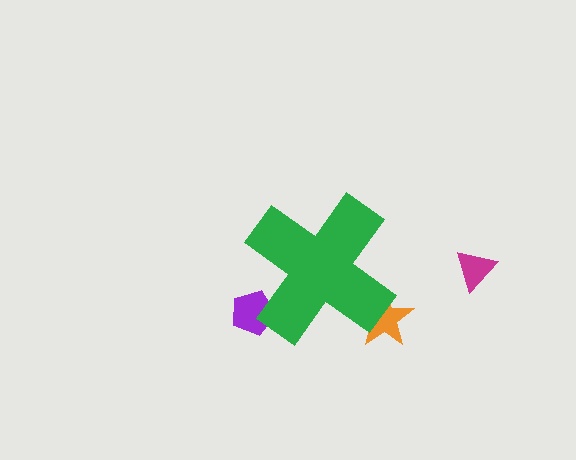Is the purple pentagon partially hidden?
Yes, the purple pentagon is partially hidden behind the green cross.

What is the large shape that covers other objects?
A green cross.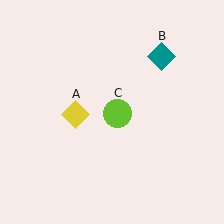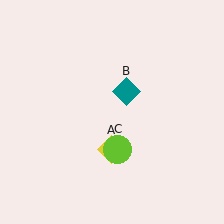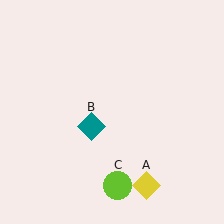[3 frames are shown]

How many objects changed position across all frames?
3 objects changed position: yellow diamond (object A), teal diamond (object B), lime circle (object C).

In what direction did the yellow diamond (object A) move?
The yellow diamond (object A) moved down and to the right.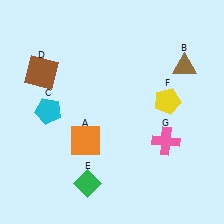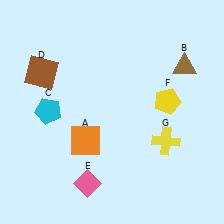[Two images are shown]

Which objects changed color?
E changed from green to pink. G changed from pink to yellow.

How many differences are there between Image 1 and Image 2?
There are 2 differences between the two images.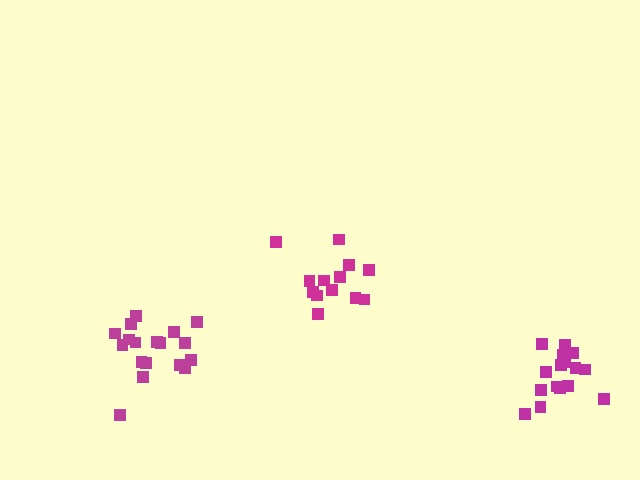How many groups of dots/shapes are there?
There are 3 groups.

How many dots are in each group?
Group 1: 18 dots, Group 2: 16 dots, Group 3: 13 dots (47 total).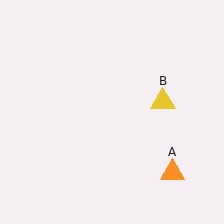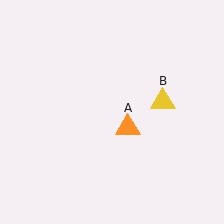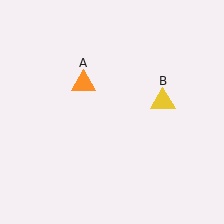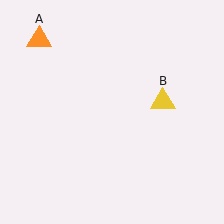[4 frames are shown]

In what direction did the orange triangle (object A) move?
The orange triangle (object A) moved up and to the left.